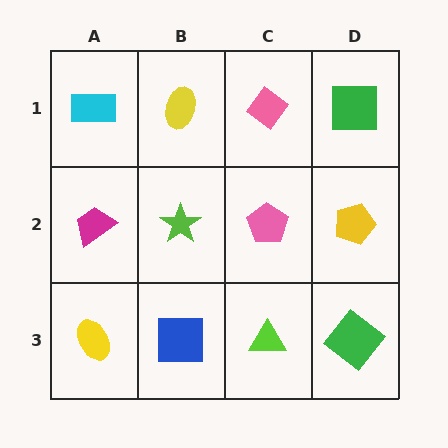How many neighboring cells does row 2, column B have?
4.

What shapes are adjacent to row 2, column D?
A green square (row 1, column D), a green diamond (row 3, column D), a pink pentagon (row 2, column C).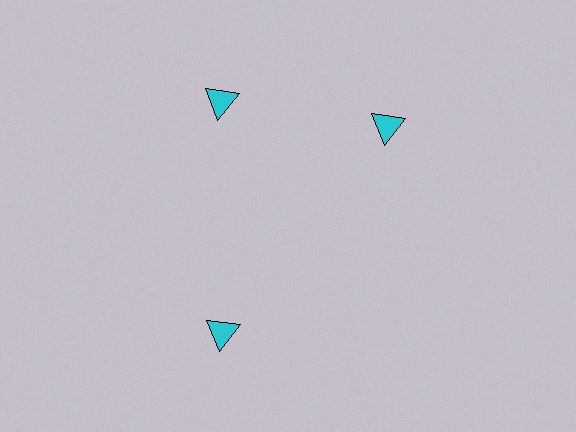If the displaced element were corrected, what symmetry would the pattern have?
It would have 3-fold rotational symmetry — the pattern would map onto itself every 120 degrees.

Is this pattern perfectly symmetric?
No. The 3 cyan triangles are arranged in a ring, but one element near the 3 o'clock position is rotated out of alignment along the ring, breaking the 3-fold rotational symmetry.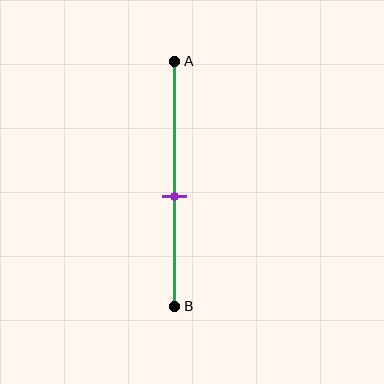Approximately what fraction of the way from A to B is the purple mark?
The purple mark is approximately 55% of the way from A to B.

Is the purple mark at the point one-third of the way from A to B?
No, the mark is at about 55% from A, not at the 33% one-third point.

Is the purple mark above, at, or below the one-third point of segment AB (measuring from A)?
The purple mark is below the one-third point of segment AB.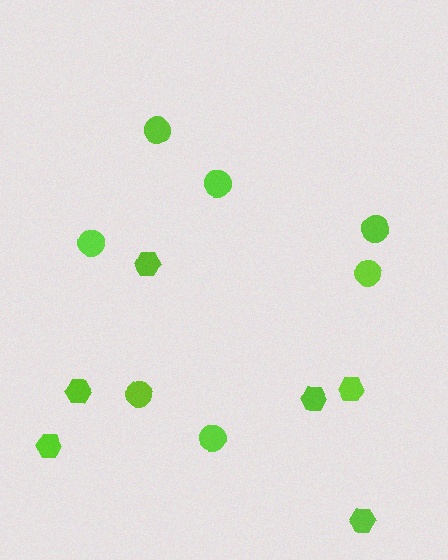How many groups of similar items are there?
There are 2 groups: one group of circles (7) and one group of hexagons (6).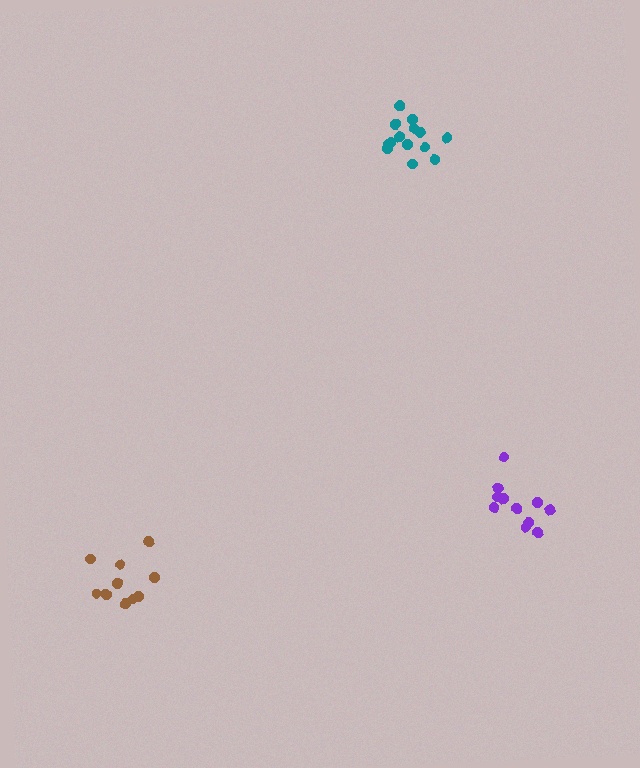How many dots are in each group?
Group 1: 14 dots, Group 2: 11 dots, Group 3: 10 dots (35 total).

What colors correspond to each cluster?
The clusters are colored: teal, purple, brown.